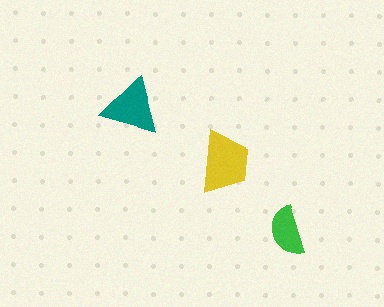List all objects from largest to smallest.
The yellow trapezoid, the teal triangle, the green semicircle.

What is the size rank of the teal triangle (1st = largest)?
2nd.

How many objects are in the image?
There are 3 objects in the image.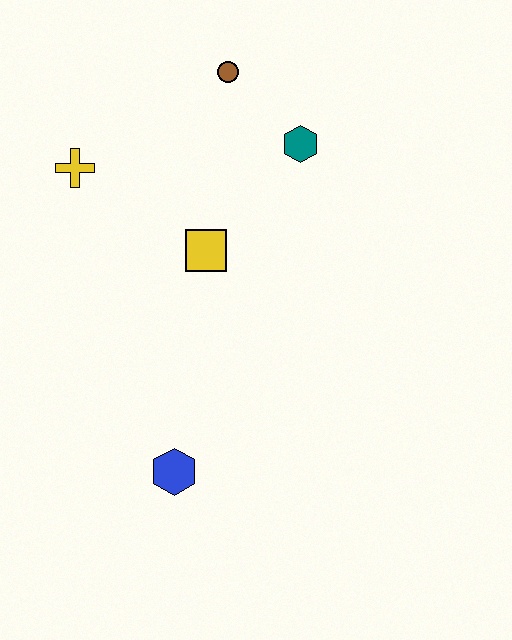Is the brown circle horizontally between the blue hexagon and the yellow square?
No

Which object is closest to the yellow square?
The teal hexagon is closest to the yellow square.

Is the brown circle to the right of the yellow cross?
Yes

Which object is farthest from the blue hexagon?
The brown circle is farthest from the blue hexagon.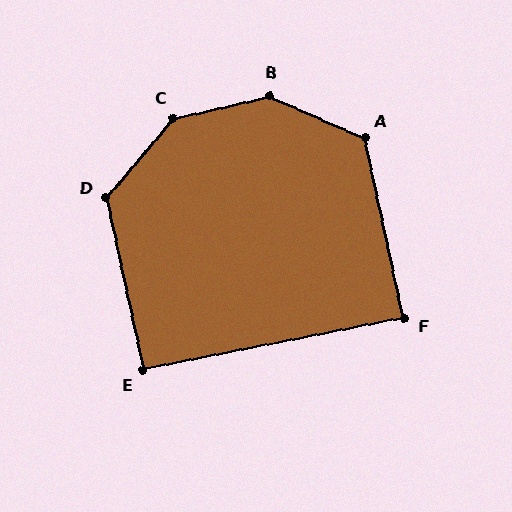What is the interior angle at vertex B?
Approximately 143 degrees (obtuse).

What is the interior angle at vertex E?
Approximately 91 degrees (approximately right).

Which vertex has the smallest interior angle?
F, at approximately 89 degrees.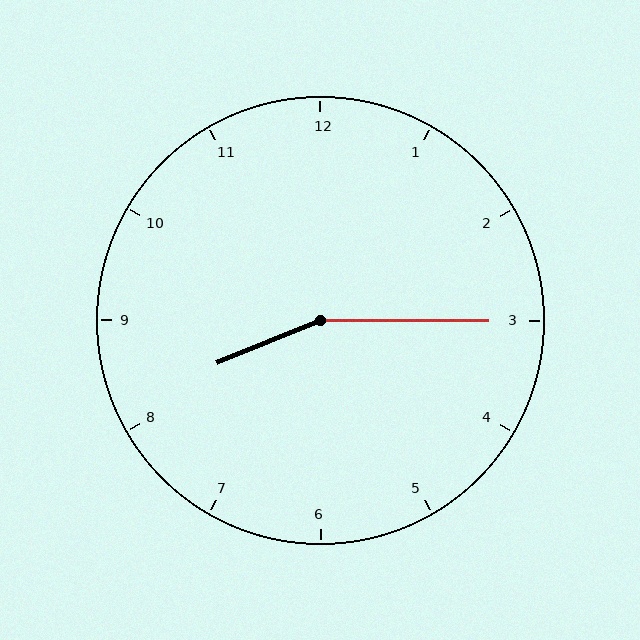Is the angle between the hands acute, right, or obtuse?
It is obtuse.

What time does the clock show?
8:15.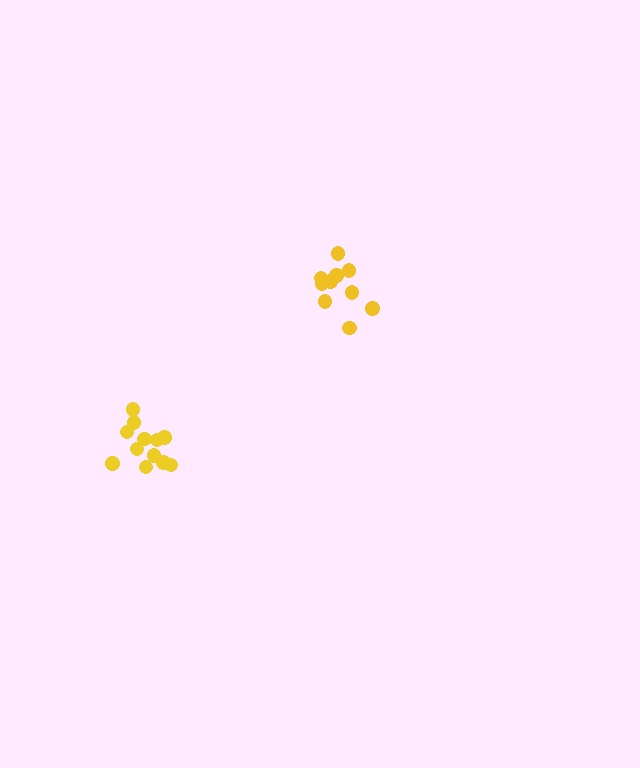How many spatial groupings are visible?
There are 2 spatial groupings.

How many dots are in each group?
Group 1: 10 dots, Group 2: 12 dots (22 total).